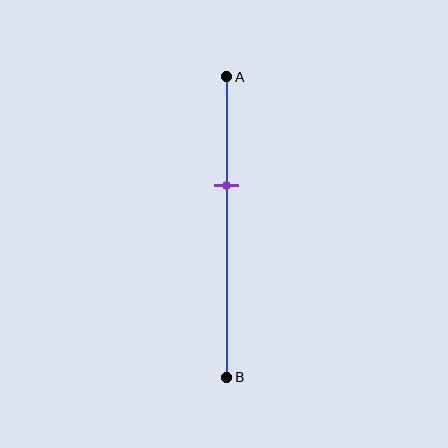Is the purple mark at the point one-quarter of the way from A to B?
No, the mark is at about 35% from A, not at the 25% one-quarter point.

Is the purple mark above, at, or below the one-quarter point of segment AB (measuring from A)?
The purple mark is below the one-quarter point of segment AB.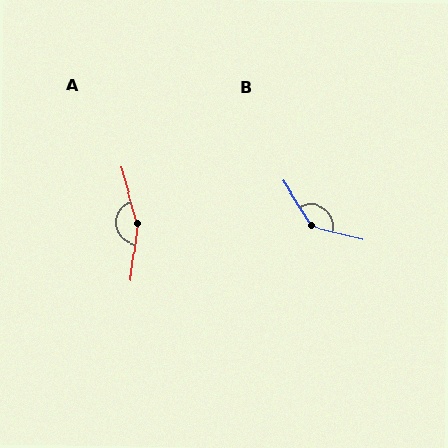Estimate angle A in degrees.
Approximately 157 degrees.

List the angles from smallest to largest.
B (136°), A (157°).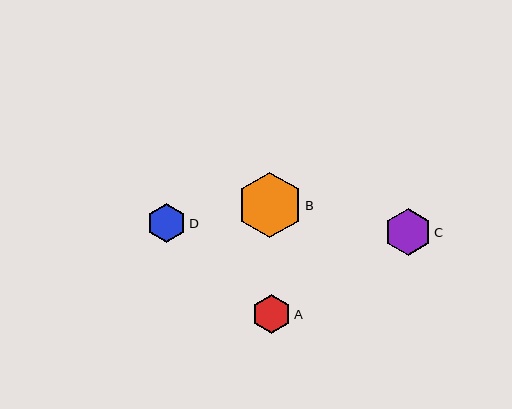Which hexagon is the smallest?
Hexagon D is the smallest with a size of approximately 39 pixels.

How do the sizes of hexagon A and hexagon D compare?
Hexagon A and hexagon D are approximately the same size.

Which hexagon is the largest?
Hexagon B is the largest with a size of approximately 65 pixels.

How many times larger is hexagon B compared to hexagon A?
Hexagon B is approximately 1.6 times the size of hexagon A.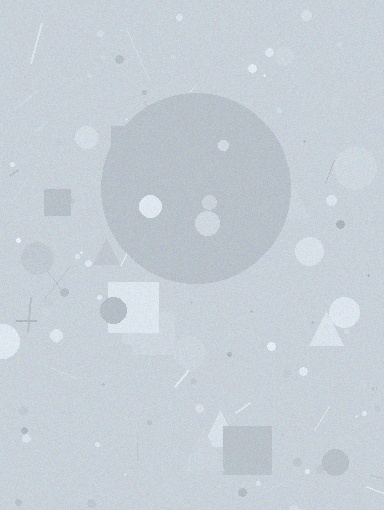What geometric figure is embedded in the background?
A circle is embedded in the background.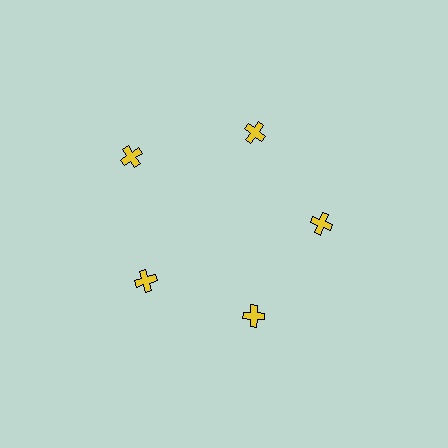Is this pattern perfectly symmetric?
No. The 5 yellow crosses are arranged in a ring, but one element near the 10 o'clock position is pushed outward from the center, breaking the 5-fold rotational symmetry.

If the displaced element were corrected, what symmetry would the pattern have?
It would have 5-fold rotational symmetry — the pattern would map onto itself every 72 degrees.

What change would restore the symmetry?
The symmetry would be restored by moving it inward, back onto the ring so that all 5 crosses sit at equal angles and equal distance from the center.